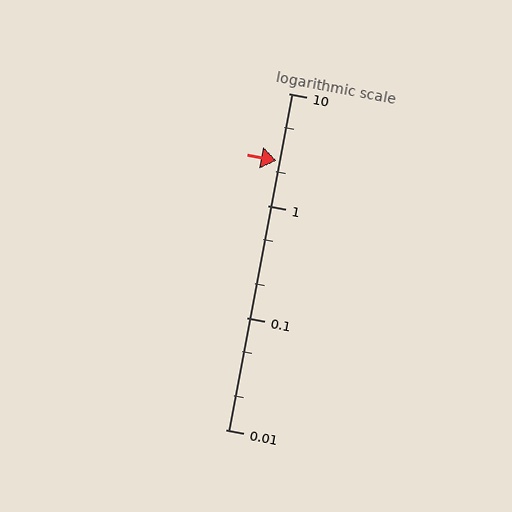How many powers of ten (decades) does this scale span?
The scale spans 3 decades, from 0.01 to 10.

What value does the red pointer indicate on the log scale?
The pointer indicates approximately 2.5.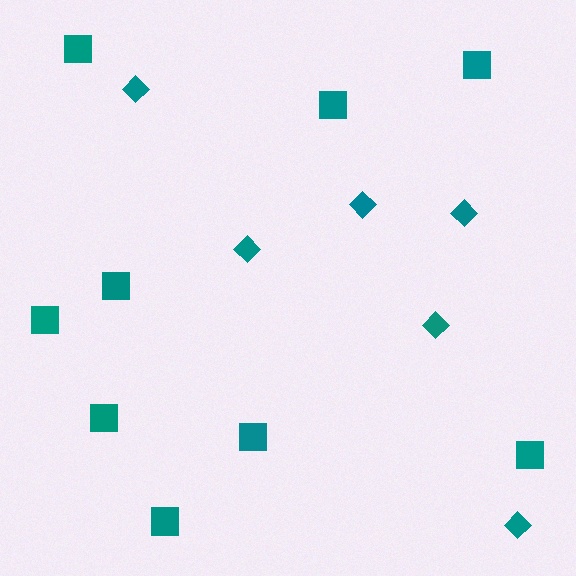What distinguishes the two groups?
There are 2 groups: one group of squares (9) and one group of diamonds (6).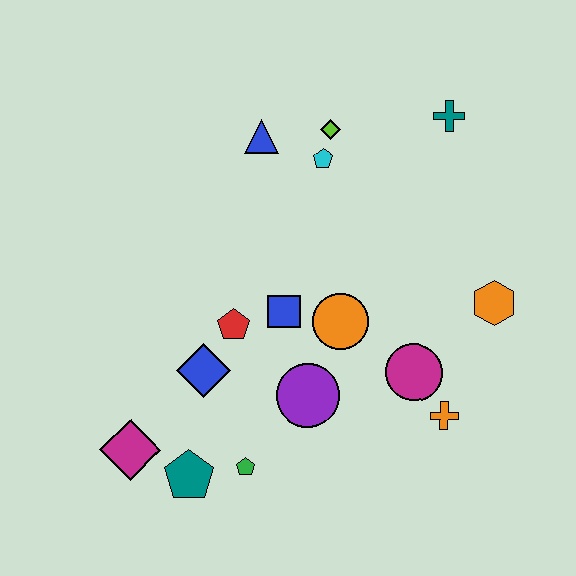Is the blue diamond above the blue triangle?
No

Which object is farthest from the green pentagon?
The teal cross is farthest from the green pentagon.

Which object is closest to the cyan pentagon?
The lime diamond is closest to the cyan pentagon.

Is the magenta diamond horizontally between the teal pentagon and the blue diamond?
No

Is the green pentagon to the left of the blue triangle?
Yes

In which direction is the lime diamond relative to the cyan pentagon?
The lime diamond is above the cyan pentagon.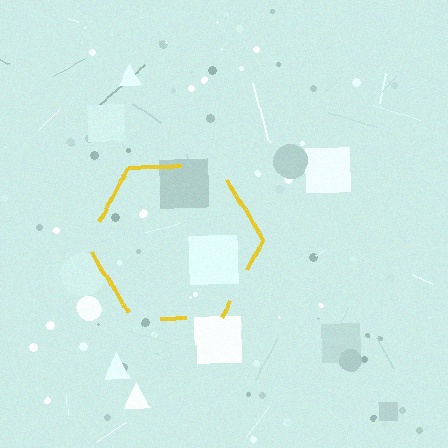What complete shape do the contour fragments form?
The contour fragments form a hexagon.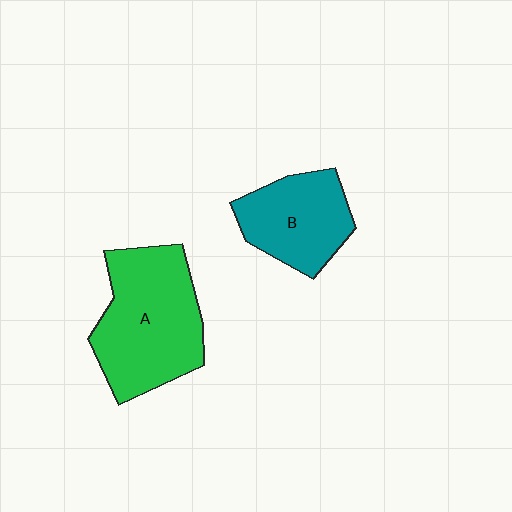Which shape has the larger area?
Shape A (green).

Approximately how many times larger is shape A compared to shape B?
Approximately 1.5 times.